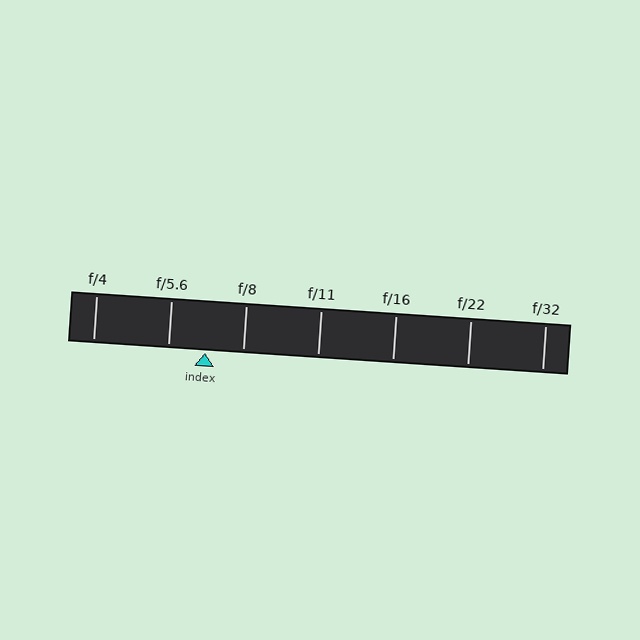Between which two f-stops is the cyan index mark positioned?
The index mark is between f/5.6 and f/8.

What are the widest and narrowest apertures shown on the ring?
The widest aperture shown is f/4 and the narrowest is f/32.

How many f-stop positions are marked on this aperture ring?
There are 7 f-stop positions marked.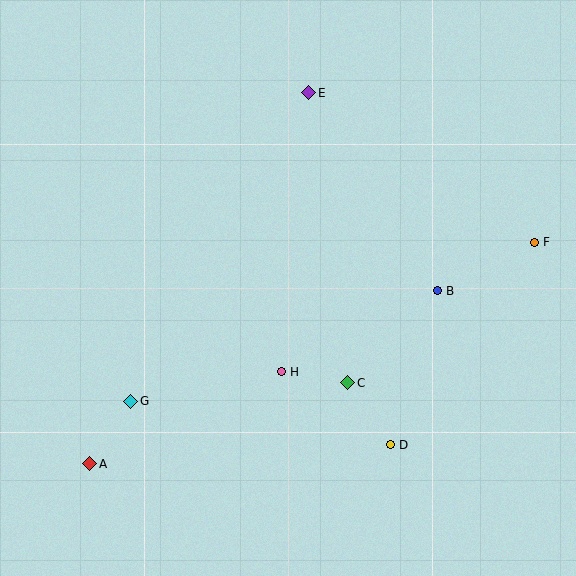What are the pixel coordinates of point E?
Point E is at (309, 93).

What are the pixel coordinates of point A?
Point A is at (90, 464).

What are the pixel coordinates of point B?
Point B is at (437, 291).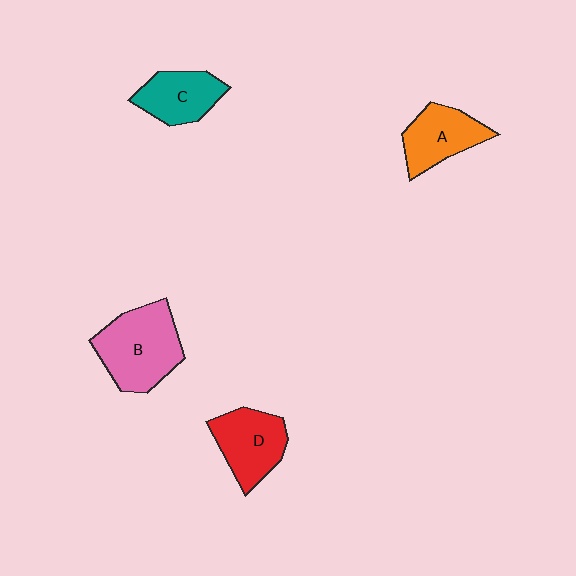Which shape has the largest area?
Shape B (pink).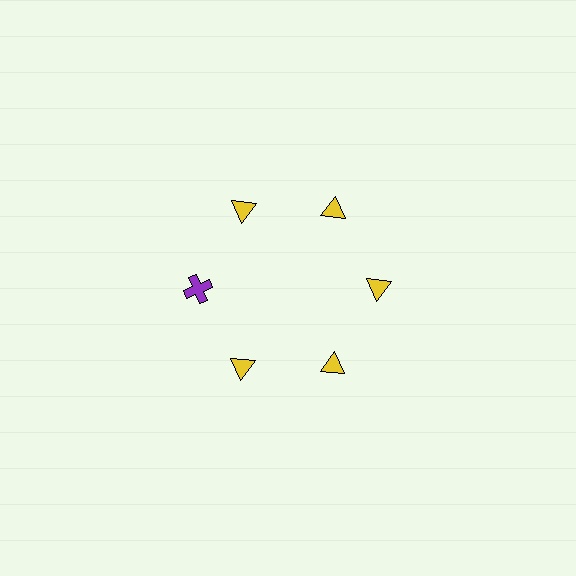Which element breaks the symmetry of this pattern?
The purple cross at roughly the 9 o'clock position breaks the symmetry. All other shapes are yellow triangles.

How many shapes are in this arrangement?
There are 6 shapes arranged in a ring pattern.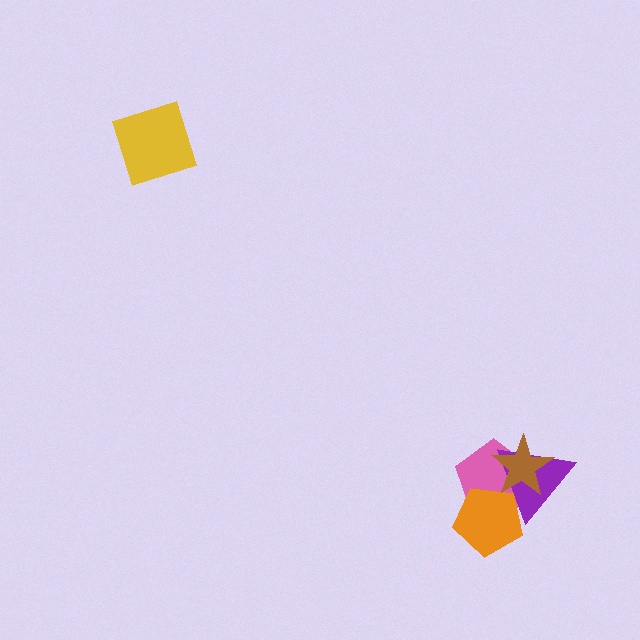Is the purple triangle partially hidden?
Yes, it is partially covered by another shape.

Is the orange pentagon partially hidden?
Yes, it is partially covered by another shape.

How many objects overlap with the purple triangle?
3 objects overlap with the purple triangle.